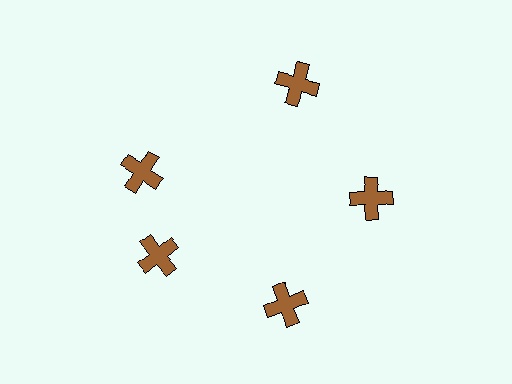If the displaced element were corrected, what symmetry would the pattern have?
It would have 5-fold rotational symmetry — the pattern would map onto itself every 72 degrees.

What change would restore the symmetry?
The symmetry would be restored by rotating it back into even spacing with its neighbors so that all 5 crosses sit at equal angles and equal distance from the center.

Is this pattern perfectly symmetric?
No. The 5 brown crosses are arranged in a ring, but one element near the 10 o'clock position is rotated out of alignment along the ring, breaking the 5-fold rotational symmetry.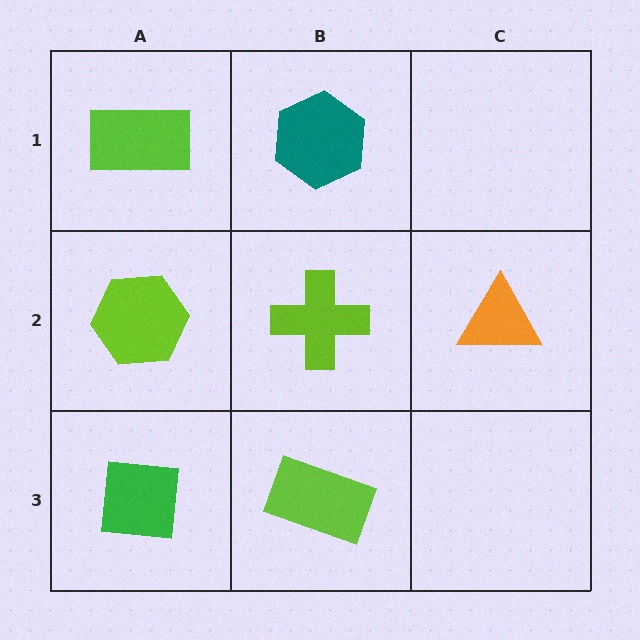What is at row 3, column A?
A green square.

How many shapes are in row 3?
2 shapes.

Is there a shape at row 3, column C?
No, that cell is empty.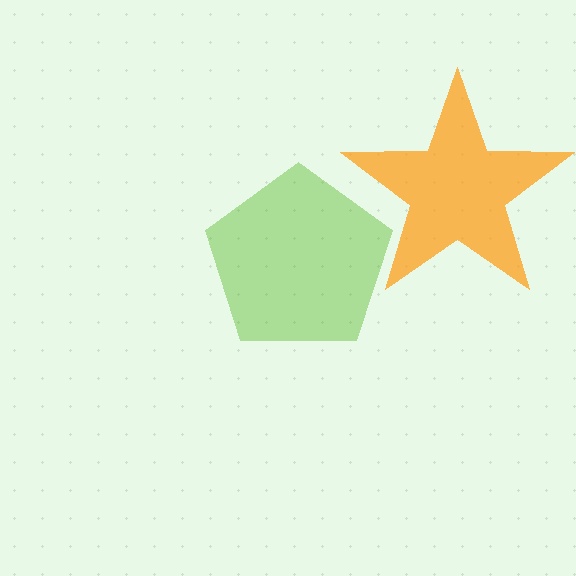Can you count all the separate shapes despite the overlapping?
Yes, there are 2 separate shapes.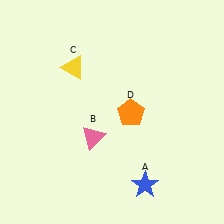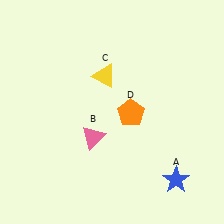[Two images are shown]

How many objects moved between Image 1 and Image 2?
2 objects moved between the two images.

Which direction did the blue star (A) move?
The blue star (A) moved right.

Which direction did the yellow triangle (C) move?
The yellow triangle (C) moved right.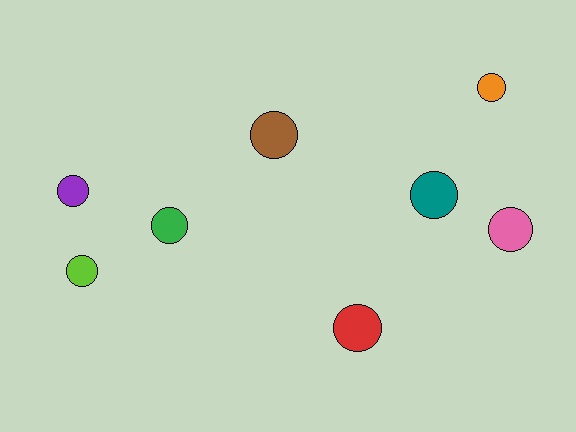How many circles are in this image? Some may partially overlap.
There are 8 circles.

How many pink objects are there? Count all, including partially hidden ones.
There is 1 pink object.